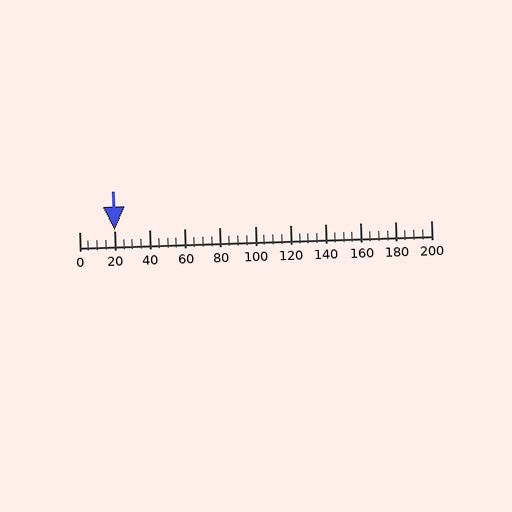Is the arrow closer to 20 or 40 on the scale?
The arrow is closer to 20.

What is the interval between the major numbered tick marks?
The major tick marks are spaced 20 units apart.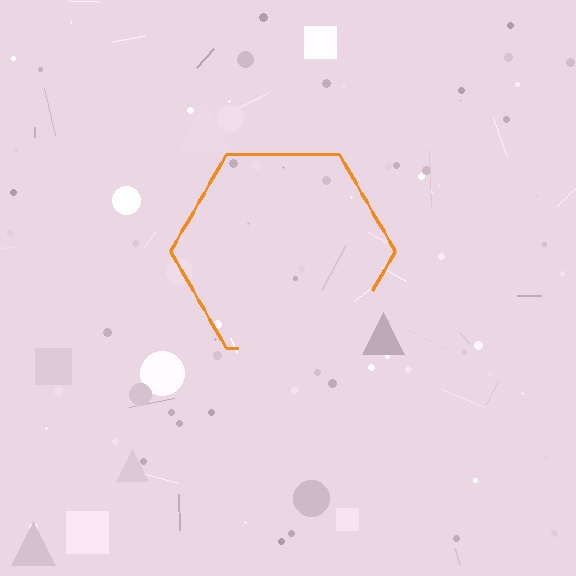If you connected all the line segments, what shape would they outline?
They would outline a hexagon.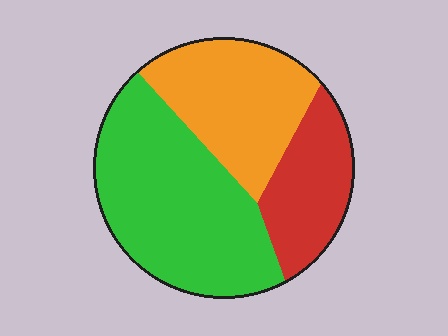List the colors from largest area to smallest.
From largest to smallest: green, orange, red.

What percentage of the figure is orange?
Orange covers about 30% of the figure.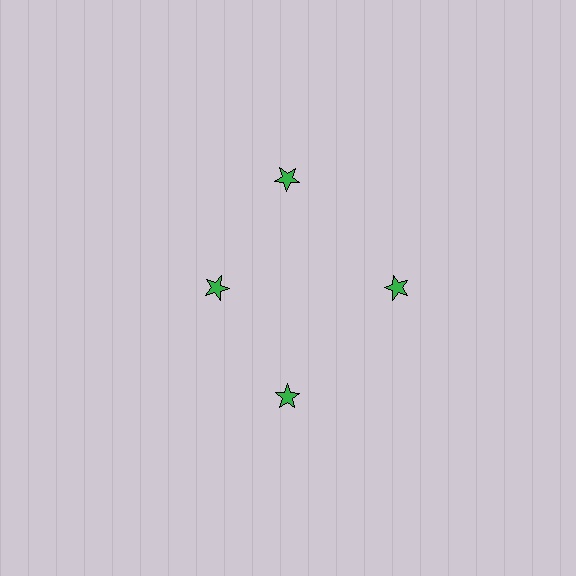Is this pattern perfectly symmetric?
No. The 4 green stars are arranged in a ring, but one element near the 9 o'clock position is pulled inward toward the center, breaking the 4-fold rotational symmetry.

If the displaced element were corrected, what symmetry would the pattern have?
It would have 4-fold rotational symmetry — the pattern would map onto itself every 90 degrees.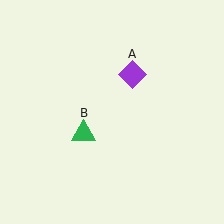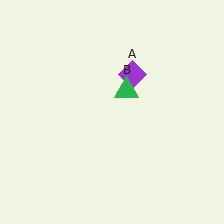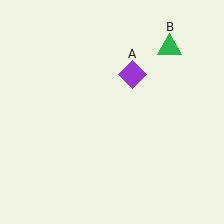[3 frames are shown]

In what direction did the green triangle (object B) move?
The green triangle (object B) moved up and to the right.